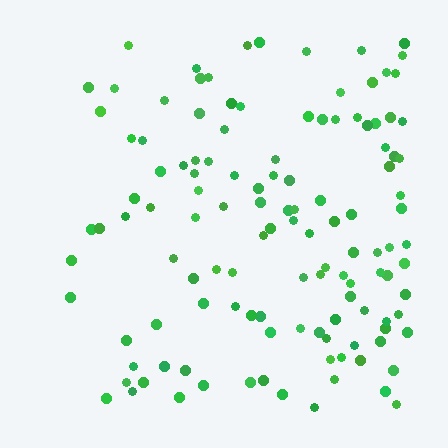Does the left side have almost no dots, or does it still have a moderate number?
Still a moderate number, just noticeably fewer than the right.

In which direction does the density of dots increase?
From left to right, with the right side densest.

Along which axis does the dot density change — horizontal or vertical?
Horizontal.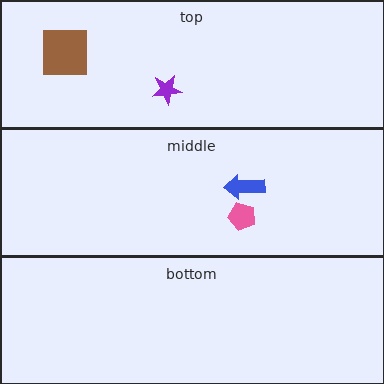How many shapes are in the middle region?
2.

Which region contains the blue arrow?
The middle region.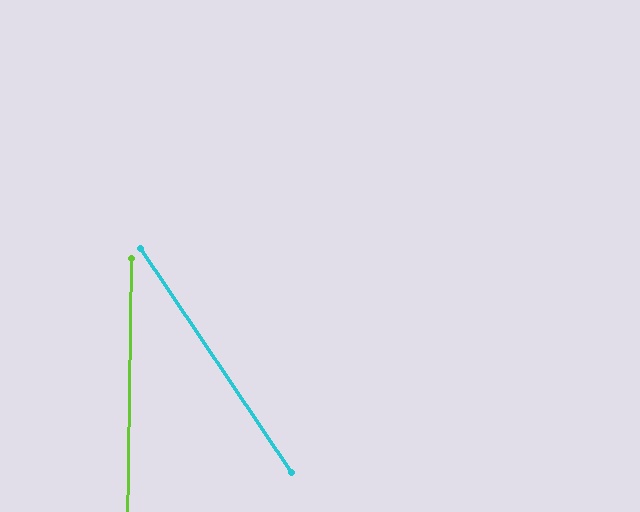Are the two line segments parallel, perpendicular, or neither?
Neither parallel nor perpendicular — they differ by about 35°.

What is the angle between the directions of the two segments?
Approximately 35 degrees.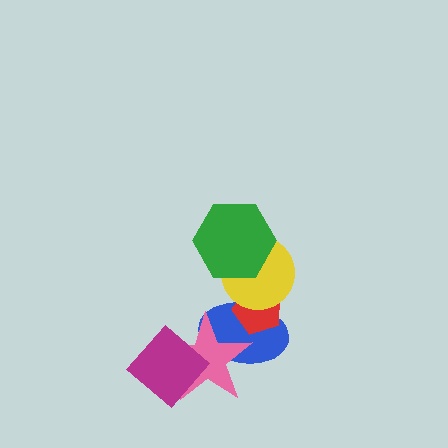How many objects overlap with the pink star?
2 objects overlap with the pink star.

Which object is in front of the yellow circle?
The green hexagon is in front of the yellow circle.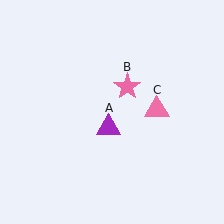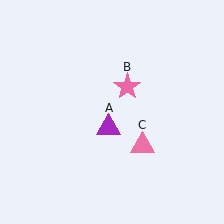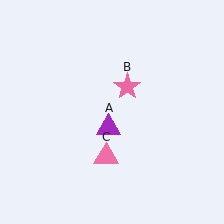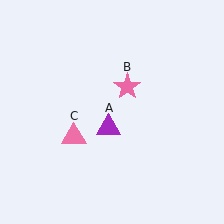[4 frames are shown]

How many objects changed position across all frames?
1 object changed position: pink triangle (object C).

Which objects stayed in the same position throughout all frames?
Purple triangle (object A) and pink star (object B) remained stationary.